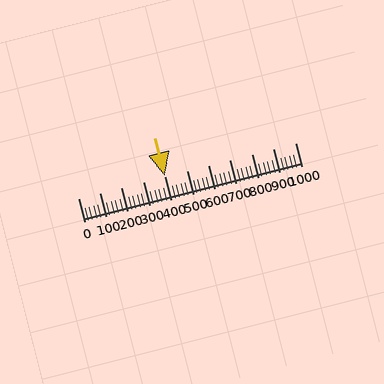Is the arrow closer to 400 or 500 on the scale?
The arrow is closer to 400.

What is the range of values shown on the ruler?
The ruler shows values from 0 to 1000.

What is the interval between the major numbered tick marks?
The major tick marks are spaced 100 units apart.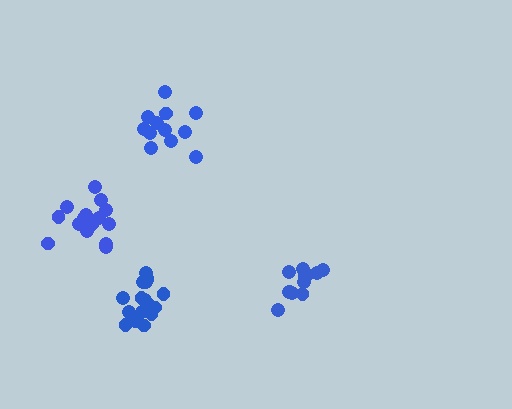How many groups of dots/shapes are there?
There are 4 groups.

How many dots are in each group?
Group 1: 12 dots, Group 2: 12 dots, Group 3: 15 dots, Group 4: 17 dots (56 total).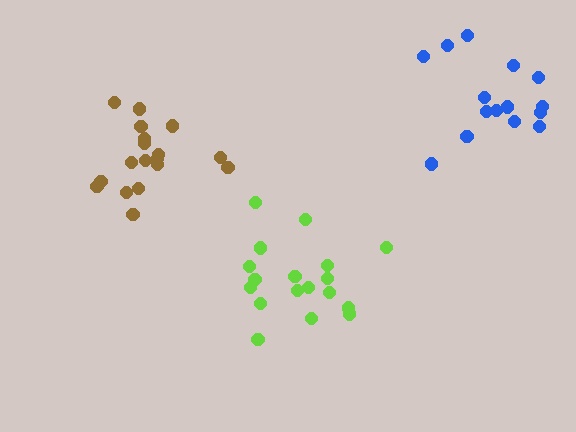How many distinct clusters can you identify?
There are 3 distinct clusters.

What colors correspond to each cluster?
The clusters are colored: blue, lime, brown.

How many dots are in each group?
Group 1: 15 dots, Group 2: 18 dots, Group 3: 18 dots (51 total).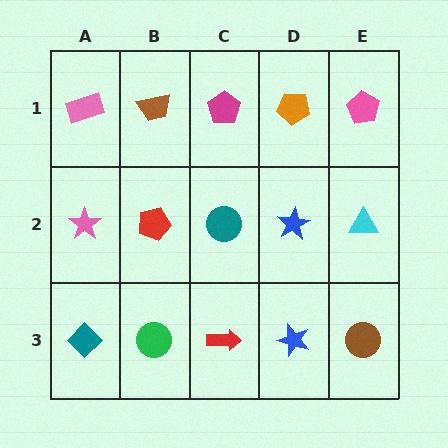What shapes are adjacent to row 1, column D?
A blue star (row 2, column D), a magenta pentagon (row 1, column C), a pink pentagon (row 1, column E).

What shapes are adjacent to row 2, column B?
A brown trapezoid (row 1, column B), a green circle (row 3, column B), a pink star (row 2, column A), a teal circle (row 2, column C).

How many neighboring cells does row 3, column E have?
2.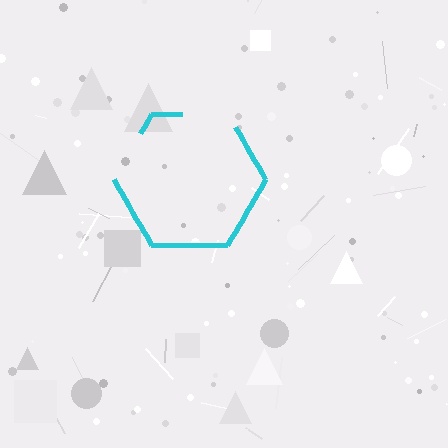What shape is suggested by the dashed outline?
The dashed outline suggests a hexagon.